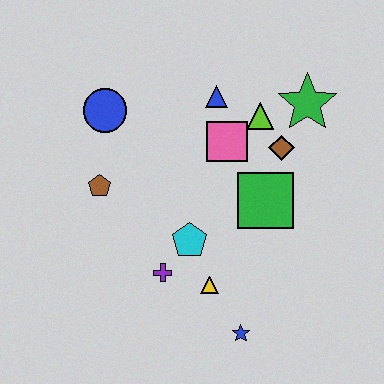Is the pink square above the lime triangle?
No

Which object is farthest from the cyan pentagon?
The green star is farthest from the cyan pentagon.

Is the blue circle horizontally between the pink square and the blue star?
No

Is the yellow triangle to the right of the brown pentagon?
Yes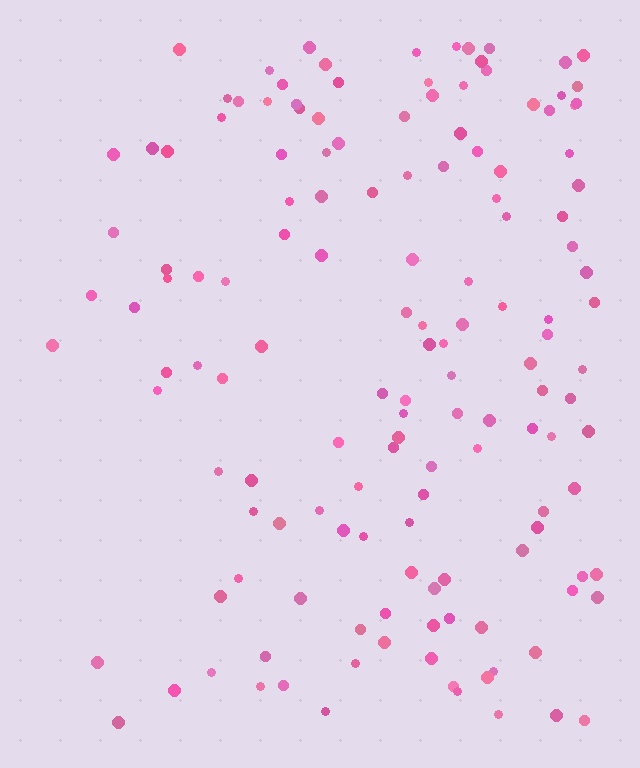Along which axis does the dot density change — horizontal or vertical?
Horizontal.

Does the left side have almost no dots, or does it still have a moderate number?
Still a moderate number, just noticeably fewer than the right.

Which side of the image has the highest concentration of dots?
The right.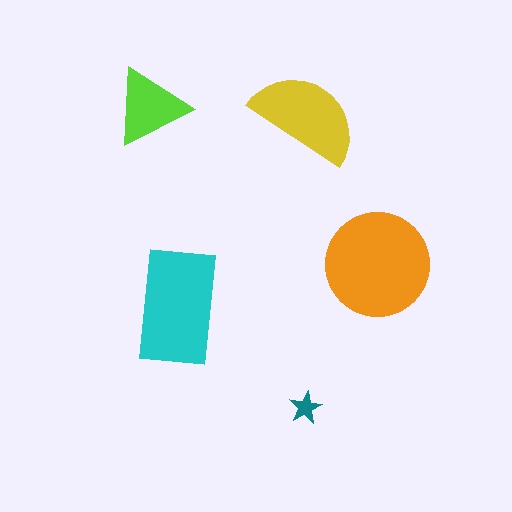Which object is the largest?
The orange circle.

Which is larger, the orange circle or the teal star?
The orange circle.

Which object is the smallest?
The teal star.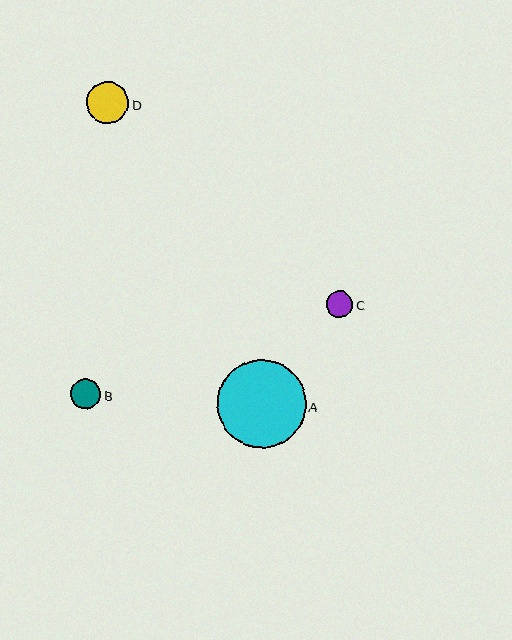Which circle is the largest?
Circle A is the largest with a size of approximately 88 pixels.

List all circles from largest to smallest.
From largest to smallest: A, D, B, C.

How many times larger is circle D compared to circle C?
Circle D is approximately 1.6 times the size of circle C.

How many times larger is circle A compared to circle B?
Circle A is approximately 2.9 times the size of circle B.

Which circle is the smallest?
Circle C is the smallest with a size of approximately 27 pixels.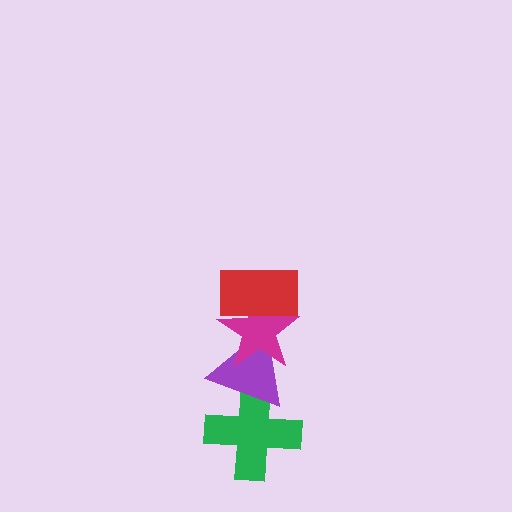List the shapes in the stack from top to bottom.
From top to bottom: the red rectangle, the magenta star, the purple triangle, the green cross.